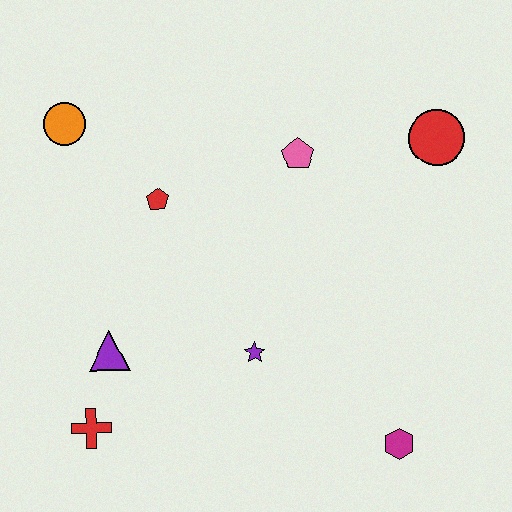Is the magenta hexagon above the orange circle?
No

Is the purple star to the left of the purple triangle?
No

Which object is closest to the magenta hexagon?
The purple star is closest to the magenta hexagon.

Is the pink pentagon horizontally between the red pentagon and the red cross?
No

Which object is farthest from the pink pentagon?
The red cross is farthest from the pink pentagon.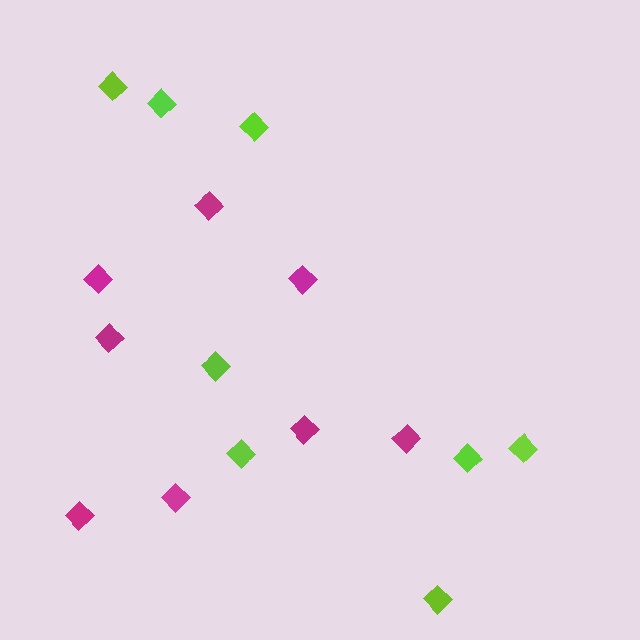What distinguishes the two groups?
There are 2 groups: one group of magenta diamonds (8) and one group of lime diamonds (8).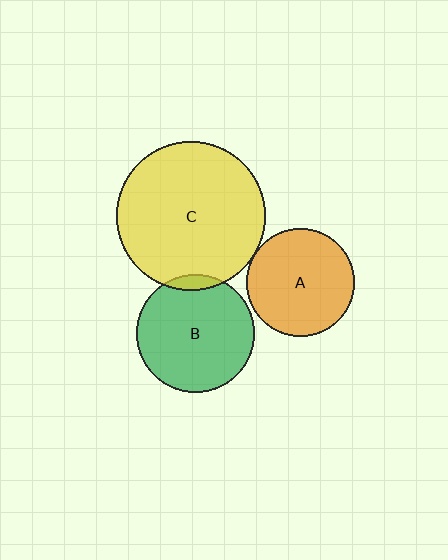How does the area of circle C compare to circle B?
Approximately 1.6 times.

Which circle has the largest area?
Circle C (yellow).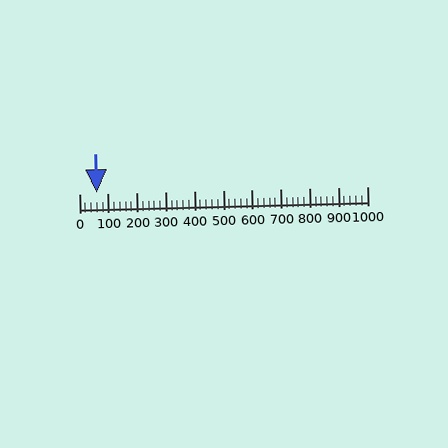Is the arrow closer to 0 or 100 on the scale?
The arrow is closer to 100.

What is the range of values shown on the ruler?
The ruler shows values from 0 to 1000.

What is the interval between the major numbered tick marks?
The major tick marks are spaced 100 units apart.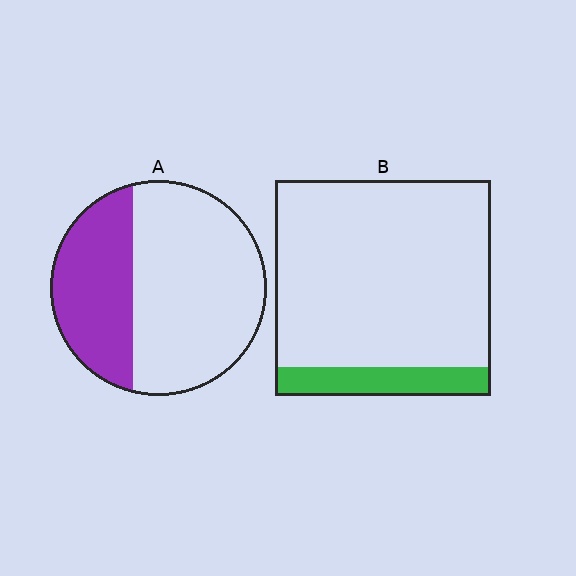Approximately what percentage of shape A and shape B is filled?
A is approximately 35% and B is approximately 15%.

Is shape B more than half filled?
No.